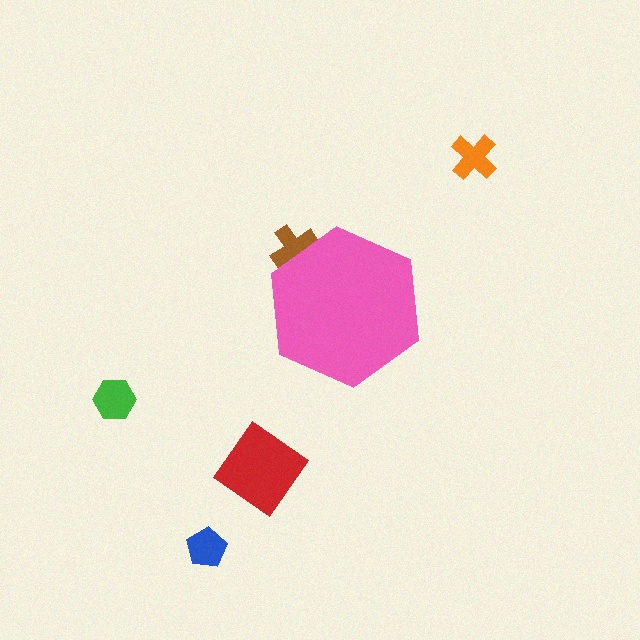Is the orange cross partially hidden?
No, the orange cross is fully visible.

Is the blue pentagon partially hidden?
No, the blue pentagon is fully visible.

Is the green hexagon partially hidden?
No, the green hexagon is fully visible.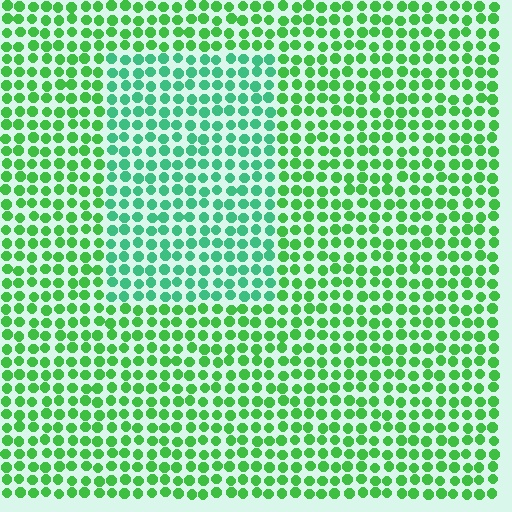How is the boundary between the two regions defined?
The boundary is defined purely by a slight shift in hue (about 30 degrees). Spacing, size, and orientation are identical on both sides.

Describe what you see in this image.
The image is filled with small green elements in a uniform arrangement. A rectangle-shaped region is visible where the elements are tinted to a slightly different hue, forming a subtle color boundary.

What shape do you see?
I see a rectangle.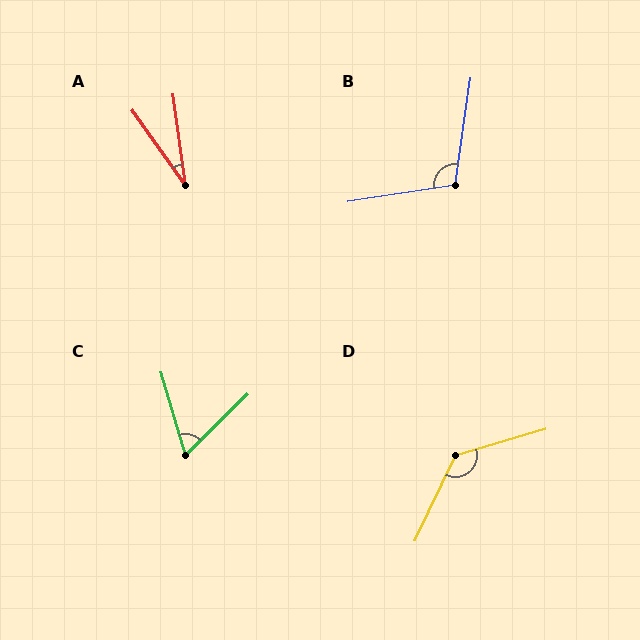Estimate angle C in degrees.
Approximately 62 degrees.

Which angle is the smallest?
A, at approximately 27 degrees.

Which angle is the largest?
D, at approximately 132 degrees.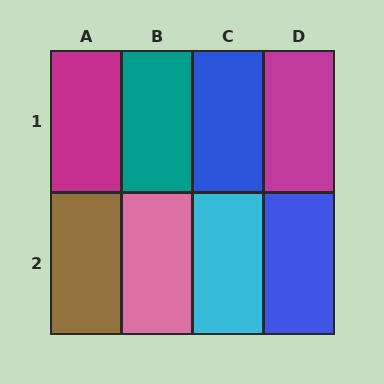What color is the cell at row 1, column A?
Magenta.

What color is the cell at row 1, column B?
Teal.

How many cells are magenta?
2 cells are magenta.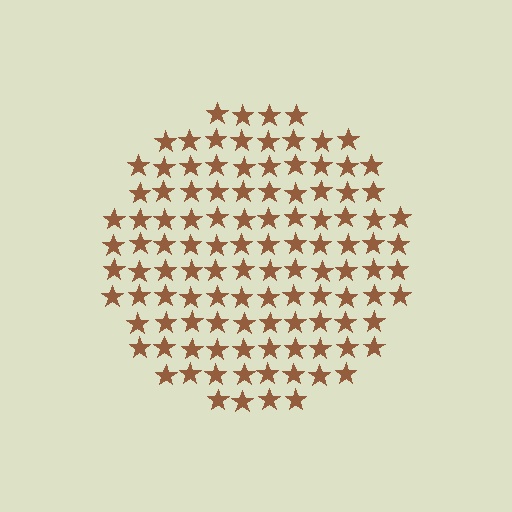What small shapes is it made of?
It is made of small stars.